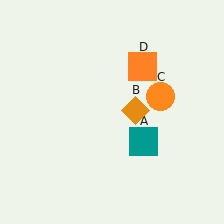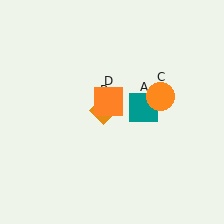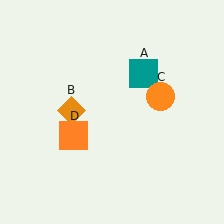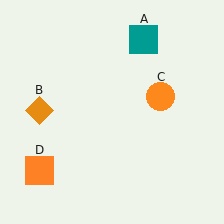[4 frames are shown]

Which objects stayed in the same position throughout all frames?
Orange circle (object C) remained stationary.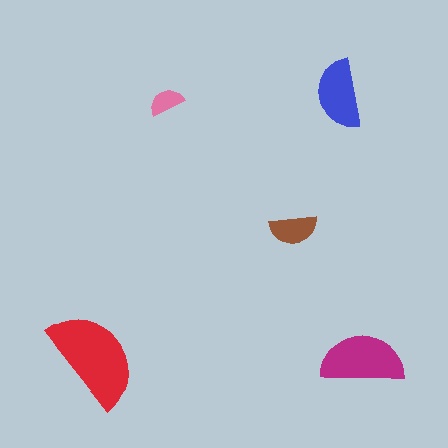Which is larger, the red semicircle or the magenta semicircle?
The red one.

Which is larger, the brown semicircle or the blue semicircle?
The blue one.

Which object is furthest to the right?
The magenta semicircle is rightmost.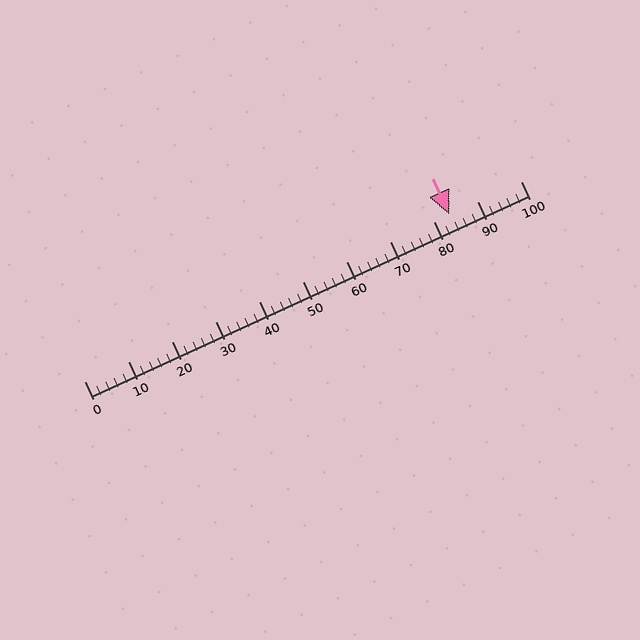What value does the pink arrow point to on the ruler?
The pink arrow points to approximately 84.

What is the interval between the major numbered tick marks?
The major tick marks are spaced 10 units apart.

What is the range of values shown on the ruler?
The ruler shows values from 0 to 100.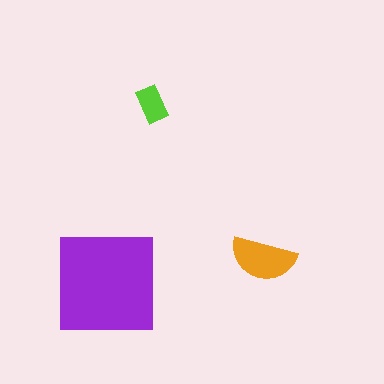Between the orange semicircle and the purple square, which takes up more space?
The purple square.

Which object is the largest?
The purple square.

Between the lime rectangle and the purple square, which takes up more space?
The purple square.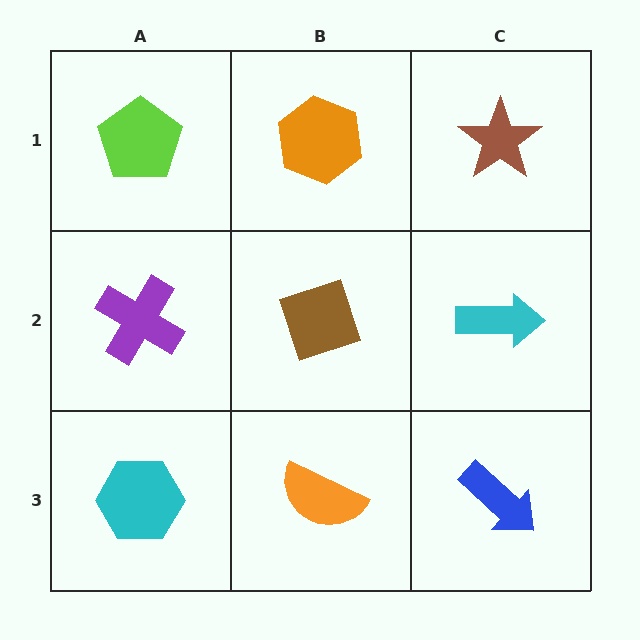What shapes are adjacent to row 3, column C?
A cyan arrow (row 2, column C), an orange semicircle (row 3, column B).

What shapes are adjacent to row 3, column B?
A brown diamond (row 2, column B), a cyan hexagon (row 3, column A), a blue arrow (row 3, column C).